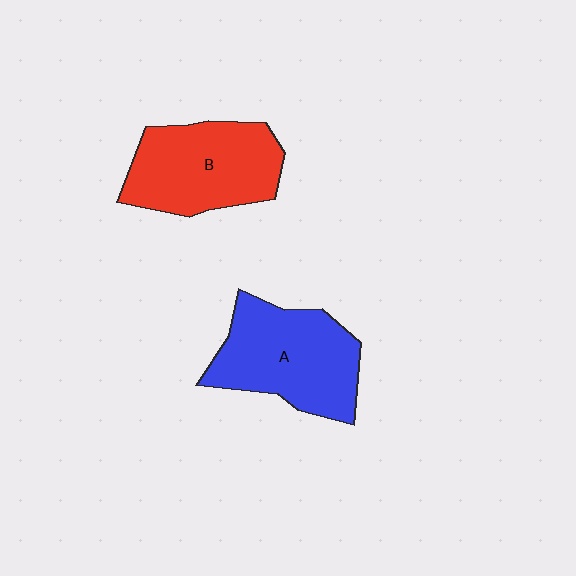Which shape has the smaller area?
Shape B (red).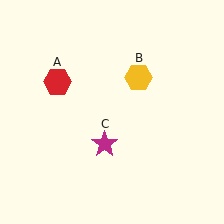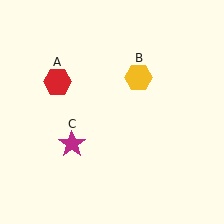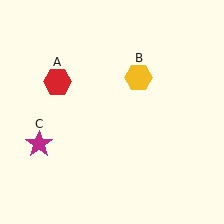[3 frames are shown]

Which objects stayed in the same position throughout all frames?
Red hexagon (object A) and yellow hexagon (object B) remained stationary.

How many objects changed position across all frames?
1 object changed position: magenta star (object C).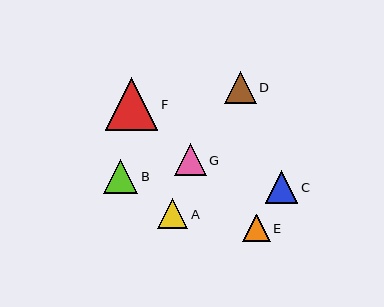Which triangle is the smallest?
Triangle E is the smallest with a size of approximately 27 pixels.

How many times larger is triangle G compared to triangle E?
Triangle G is approximately 1.2 times the size of triangle E.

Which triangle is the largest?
Triangle F is the largest with a size of approximately 52 pixels.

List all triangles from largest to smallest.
From largest to smallest: F, B, C, D, G, A, E.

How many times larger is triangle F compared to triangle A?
Triangle F is approximately 1.7 times the size of triangle A.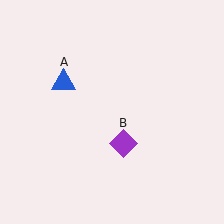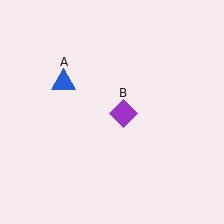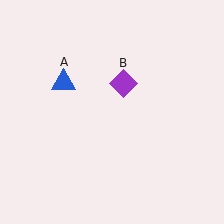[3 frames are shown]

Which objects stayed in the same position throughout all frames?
Blue triangle (object A) remained stationary.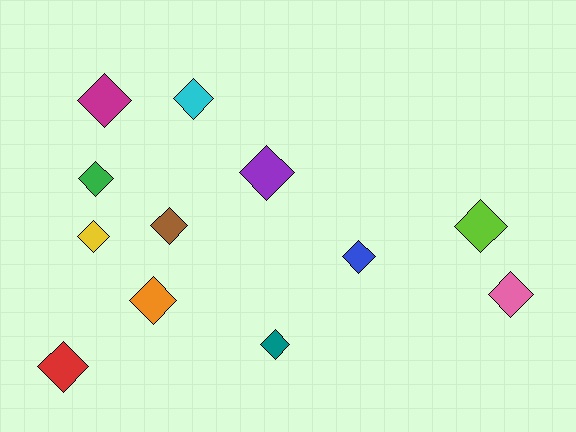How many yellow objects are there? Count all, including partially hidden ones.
There is 1 yellow object.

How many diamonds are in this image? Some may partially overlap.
There are 12 diamonds.